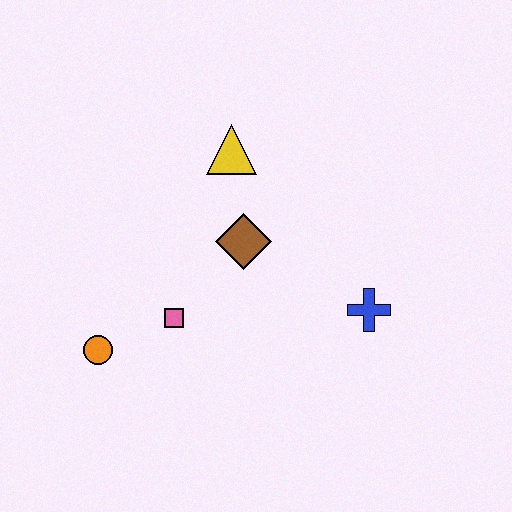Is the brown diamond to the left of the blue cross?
Yes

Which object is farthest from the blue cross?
The orange circle is farthest from the blue cross.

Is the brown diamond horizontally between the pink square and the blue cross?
Yes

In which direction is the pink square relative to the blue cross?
The pink square is to the left of the blue cross.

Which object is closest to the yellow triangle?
The brown diamond is closest to the yellow triangle.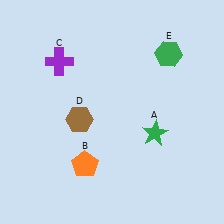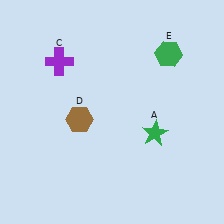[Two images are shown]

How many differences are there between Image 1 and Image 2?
There is 1 difference between the two images.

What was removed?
The orange pentagon (B) was removed in Image 2.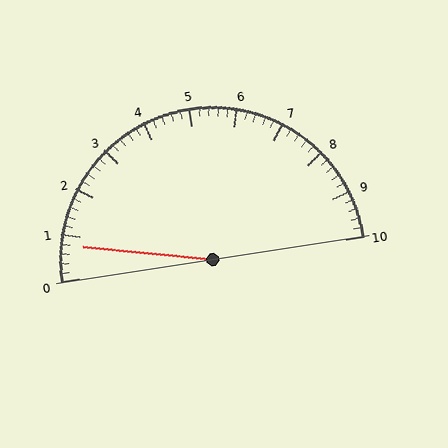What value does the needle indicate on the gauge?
The needle indicates approximately 0.8.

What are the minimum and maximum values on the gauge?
The gauge ranges from 0 to 10.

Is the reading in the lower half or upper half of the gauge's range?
The reading is in the lower half of the range (0 to 10).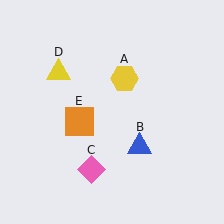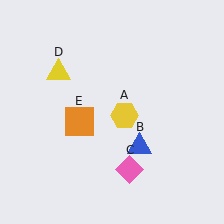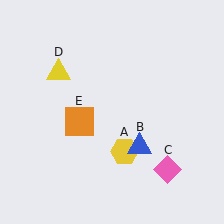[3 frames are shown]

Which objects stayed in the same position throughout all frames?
Blue triangle (object B) and yellow triangle (object D) and orange square (object E) remained stationary.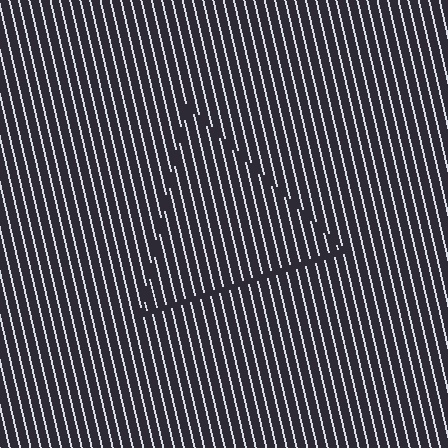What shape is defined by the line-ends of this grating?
An illusory triangle. The interior of the shape contains the same grating, shifted by half a period — the contour is defined by the phase discontinuity where line-ends from the inner and outer gratings abut.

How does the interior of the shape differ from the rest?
The interior of the shape contains the same grating, shifted by half a period — the contour is defined by the phase discontinuity where line-ends from the inner and outer gratings abut.